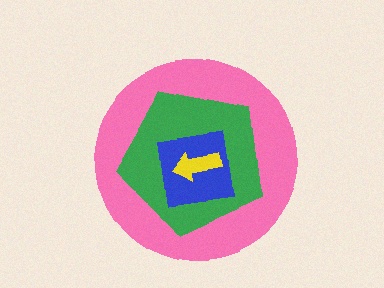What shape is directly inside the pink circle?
The green pentagon.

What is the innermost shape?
The yellow arrow.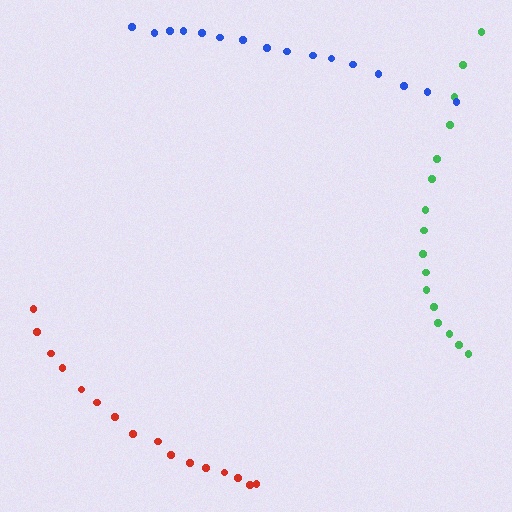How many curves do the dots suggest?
There are 3 distinct paths.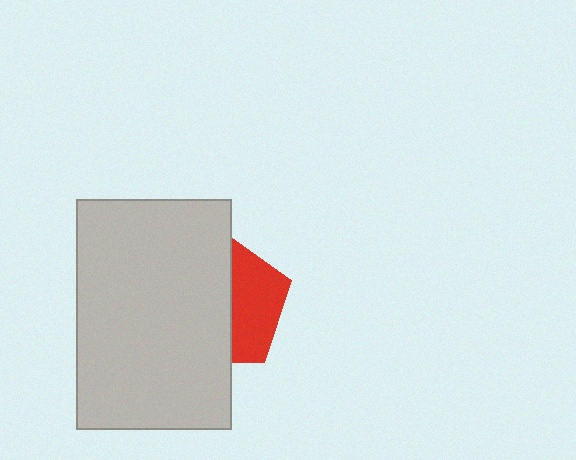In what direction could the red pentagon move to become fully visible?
The red pentagon could move right. That would shift it out from behind the light gray rectangle entirely.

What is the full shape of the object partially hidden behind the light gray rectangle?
The partially hidden object is a red pentagon.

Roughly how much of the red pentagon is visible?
A small part of it is visible (roughly 40%).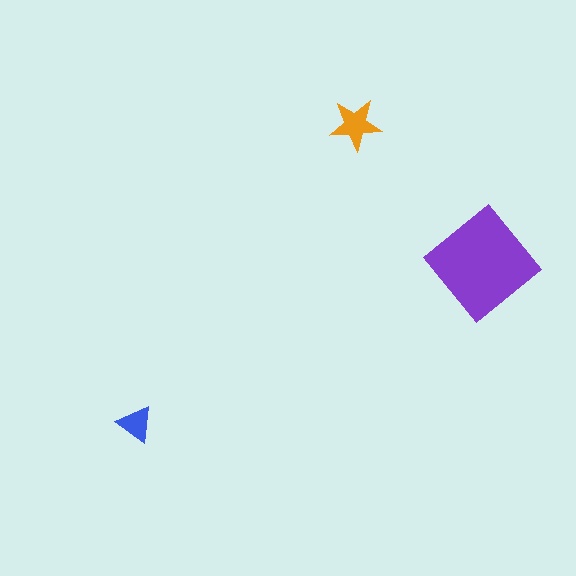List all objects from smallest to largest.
The blue triangle, the orange star, the purple diamond.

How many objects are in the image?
There are 3 objects in the image.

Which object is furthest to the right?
The purple diamond is rightmost.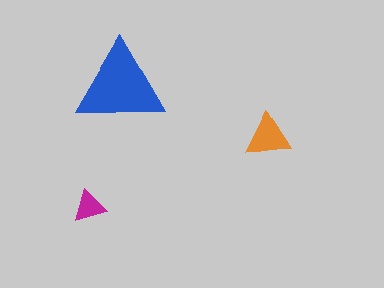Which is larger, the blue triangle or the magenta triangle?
The blue one.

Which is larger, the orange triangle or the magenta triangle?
The orange one.